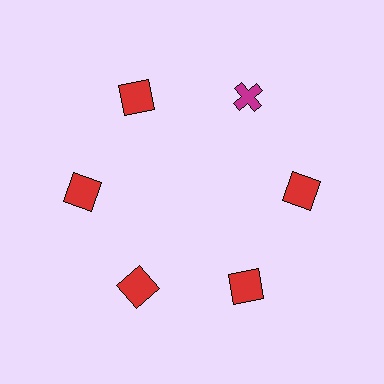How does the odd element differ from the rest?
It differs in both color (magenta instead of red) and shape (cross instead of square).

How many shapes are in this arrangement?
There are 6 shapes arranged in a ring pattern.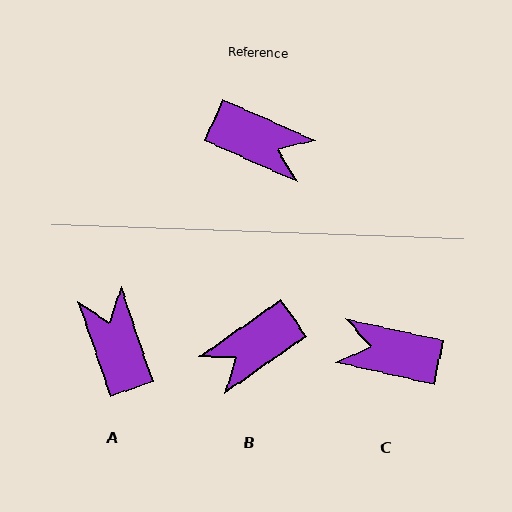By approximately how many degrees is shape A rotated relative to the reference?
Approximately 132 degrees counter-clockwise.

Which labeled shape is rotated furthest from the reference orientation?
C, about 169 degrees away.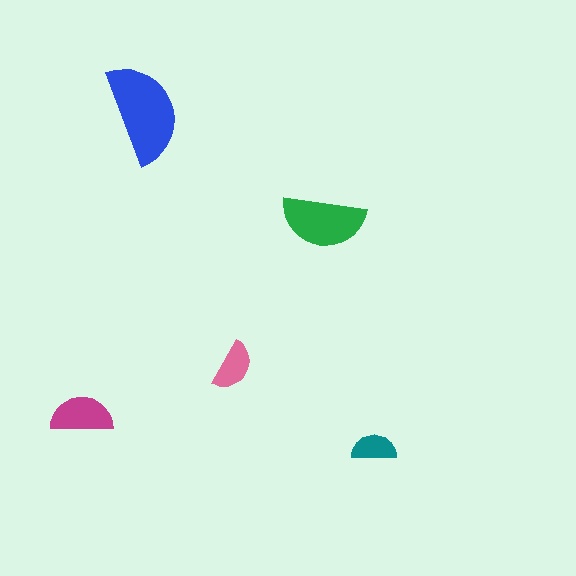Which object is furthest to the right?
The teal semicircle is rightmost.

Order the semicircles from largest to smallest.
the blue one, the green one, the magenta one, the pink one, the teal one.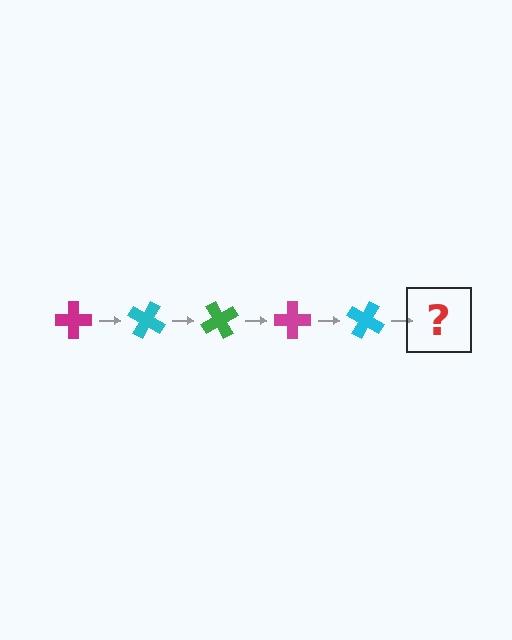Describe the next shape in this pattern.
It should be a green cross, rotated 150 degrees from the start.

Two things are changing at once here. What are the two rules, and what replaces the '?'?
The two rules are that it rotates 30 degrees each step and the color cycles through magenta, cyan, and green. The '?' should be a green cross, rotated 150 degrees from the start.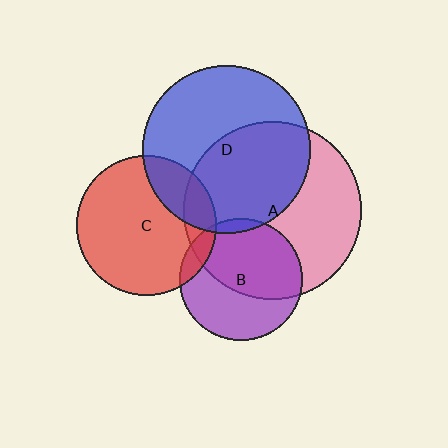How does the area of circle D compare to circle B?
Approximately 1.9 times.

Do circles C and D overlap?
Yes.